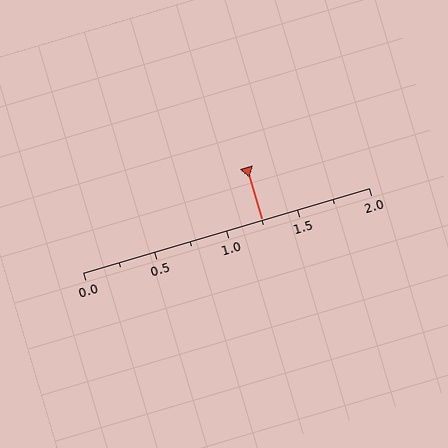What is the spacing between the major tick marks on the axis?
The major ticks are spaced 0.5 apart.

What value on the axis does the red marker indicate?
The marker indicates approximately 1.25.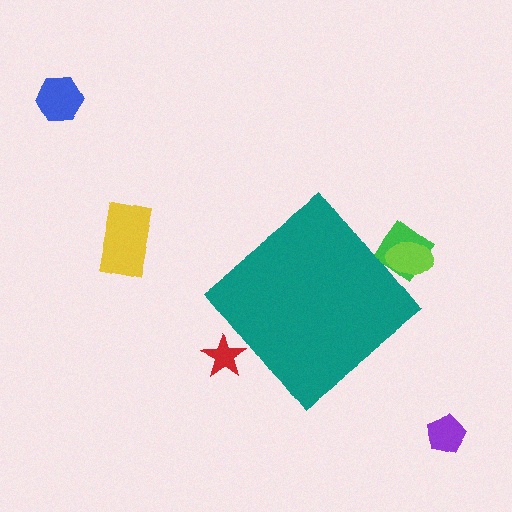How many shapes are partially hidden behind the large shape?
3 shapes are partially hidden.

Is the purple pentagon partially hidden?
No, the purple pentagon is fully visible.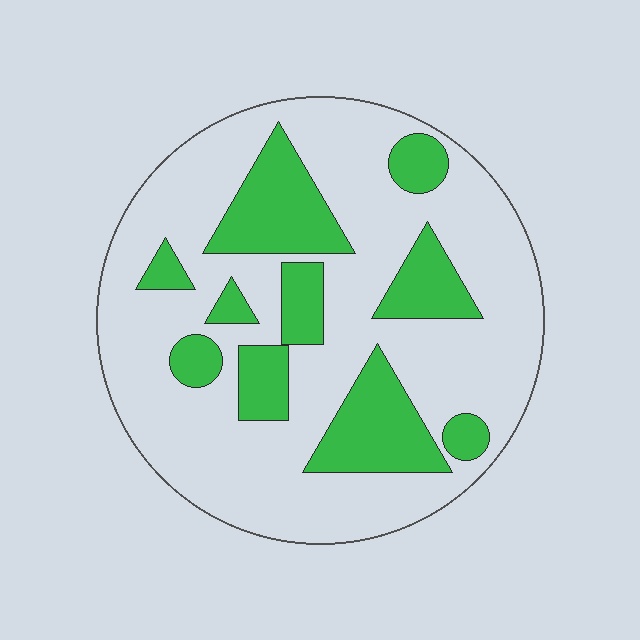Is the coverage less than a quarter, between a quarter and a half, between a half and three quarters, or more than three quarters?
Between a quarter and a half.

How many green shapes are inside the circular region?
10.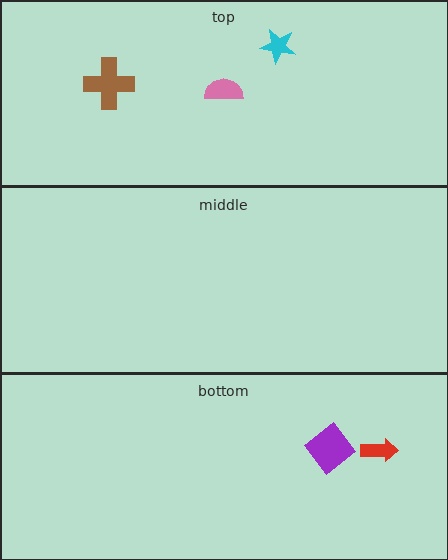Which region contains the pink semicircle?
The top region.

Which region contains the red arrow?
The bottom region.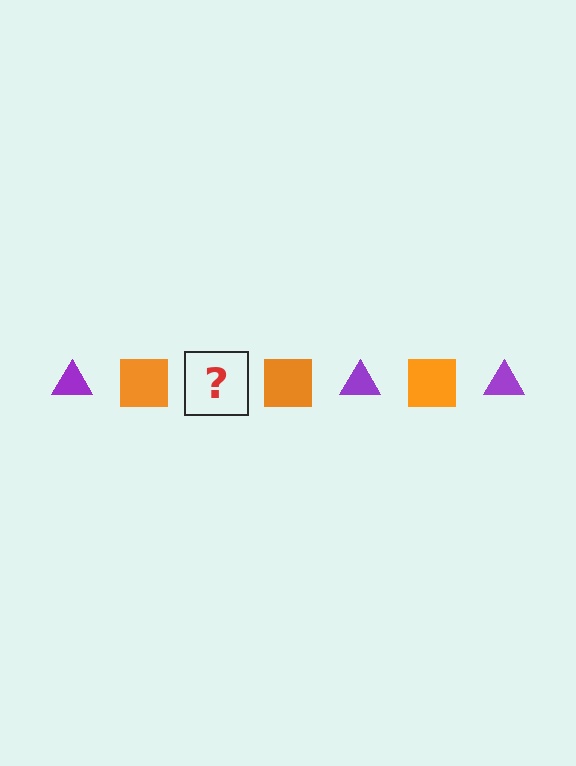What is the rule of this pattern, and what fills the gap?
The rule is that the pattern alternates between purple triangle and orange square. The gap should be filled with a purple triangle.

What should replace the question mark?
The question mark should be replaced with a purple triangle.